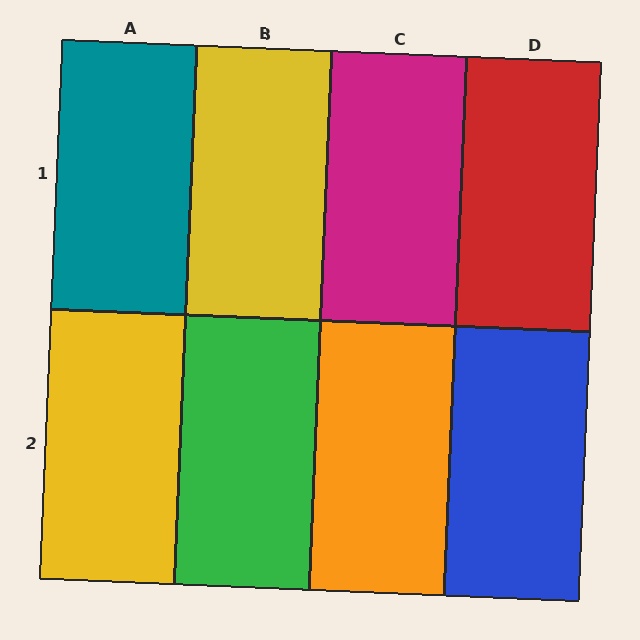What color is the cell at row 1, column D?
Red.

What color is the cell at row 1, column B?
Yellow.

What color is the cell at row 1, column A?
Teal.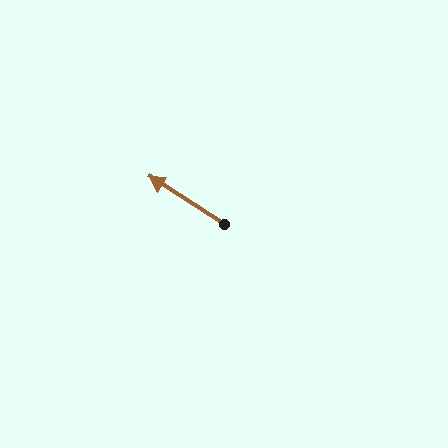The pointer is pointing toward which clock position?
Roughly 10 o'clock.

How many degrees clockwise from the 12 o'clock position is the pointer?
Approximately 303 degrees.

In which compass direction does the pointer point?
Northwest.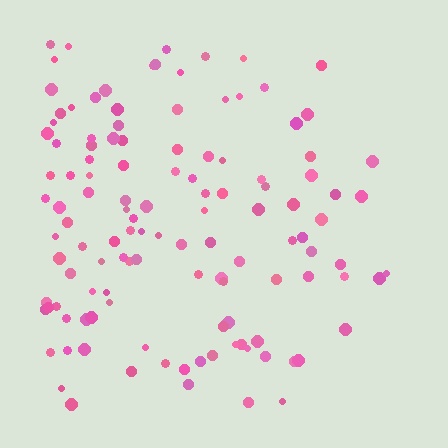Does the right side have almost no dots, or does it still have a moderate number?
Still a moderate number, just noticeably fewer than the left.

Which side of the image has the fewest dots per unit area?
The right.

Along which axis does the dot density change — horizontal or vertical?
Horizontal.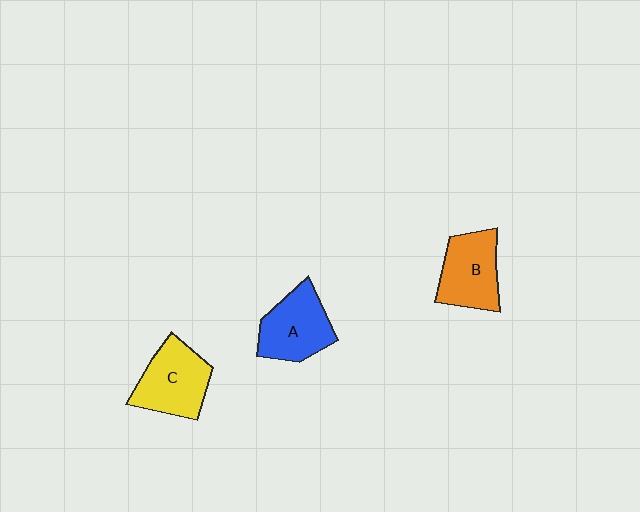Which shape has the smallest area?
Shape B (orange).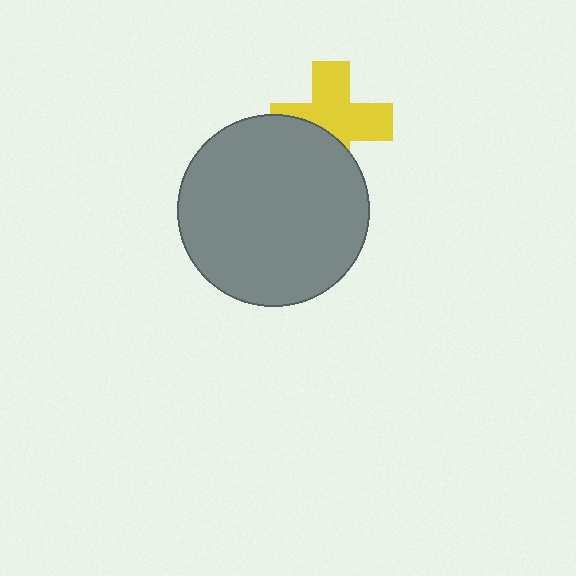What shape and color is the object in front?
The object in front is a gray circle.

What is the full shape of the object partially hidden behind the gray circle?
The partially hidden object is a yellow cross.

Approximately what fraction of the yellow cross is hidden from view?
Roughly 37% of the yellow cross is hidden behind the gray circle.